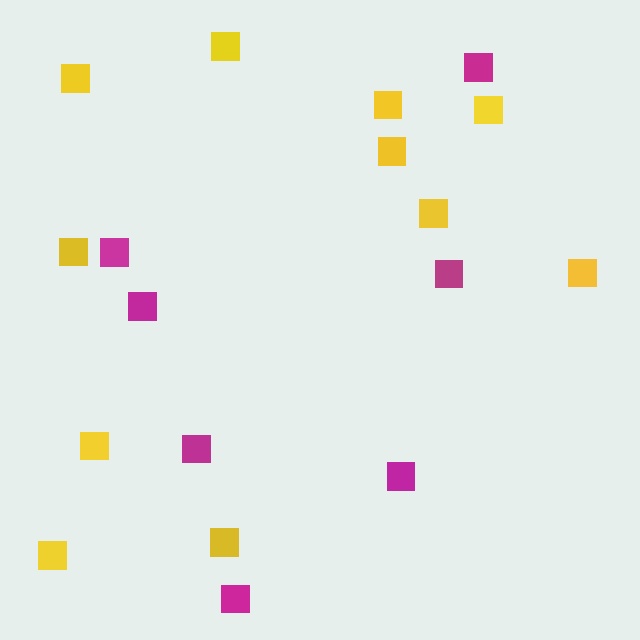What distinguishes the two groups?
There are 2 groups: one group of yellow squares (11) and one group of magenta squares (7).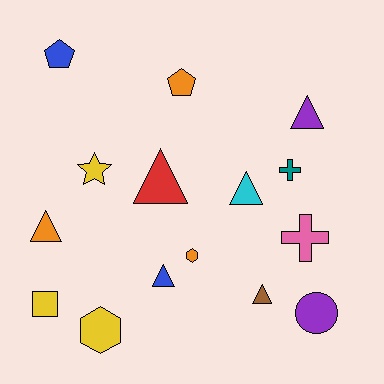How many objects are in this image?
There are 15 objects.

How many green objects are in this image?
There are no green objects.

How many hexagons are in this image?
There are 2 hexagons.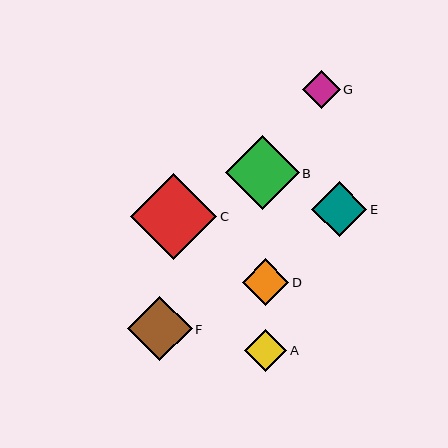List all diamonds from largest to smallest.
From largest to smallest: C, B, F, E, D, A, G.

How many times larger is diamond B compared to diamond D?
Diamond B is approximately 1.6 times the size of diamond D.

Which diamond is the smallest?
Diamond G is the smallest with a size of approximately 38 pixels.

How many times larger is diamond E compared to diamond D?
Diamond E is approximately 1.2 times the size of diamond D.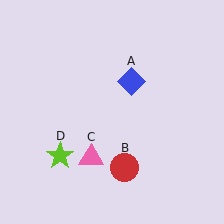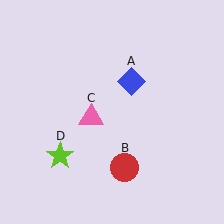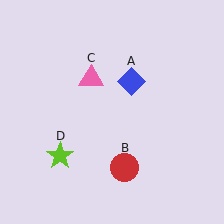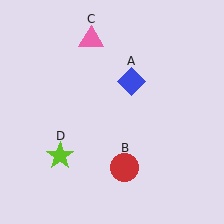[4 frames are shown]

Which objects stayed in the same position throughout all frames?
Blue diamond (object A) and red circle (object B) and lime star (object D) remained stationary.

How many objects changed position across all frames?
1 object changed position: pink triangle (object C).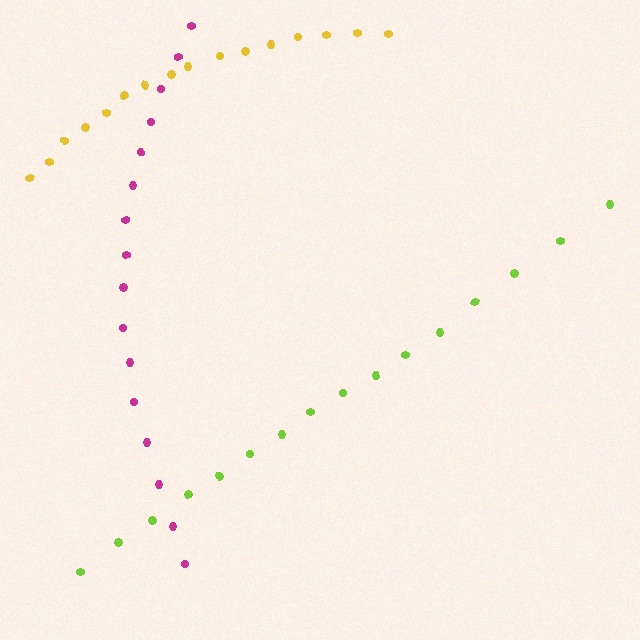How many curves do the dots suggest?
There are 3 distinct paths.